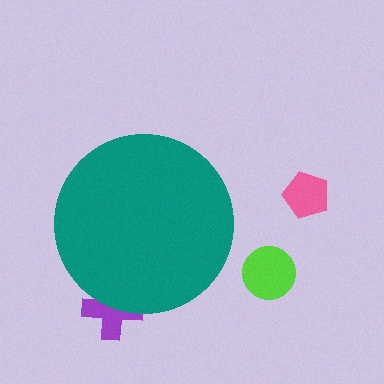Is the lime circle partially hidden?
No, the lime circle is fully visible.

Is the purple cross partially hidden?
Yes, the purple cross is partially hidden behind the teal circle.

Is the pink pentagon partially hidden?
No, the pink pentagon is fully visible.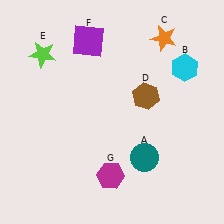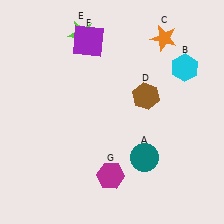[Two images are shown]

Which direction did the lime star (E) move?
The lime star (E) moved right.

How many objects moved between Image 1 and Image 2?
1 object moved between the two images.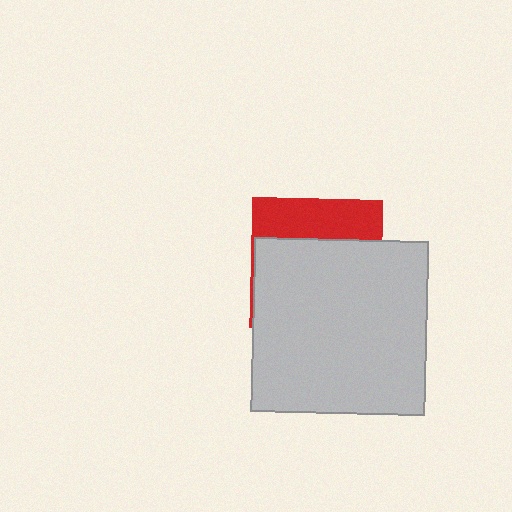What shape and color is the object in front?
The object in front is a light gray square.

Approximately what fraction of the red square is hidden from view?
Roughly 68% of the red square is hidden behind the light gray square.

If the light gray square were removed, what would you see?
You would see the complete red square.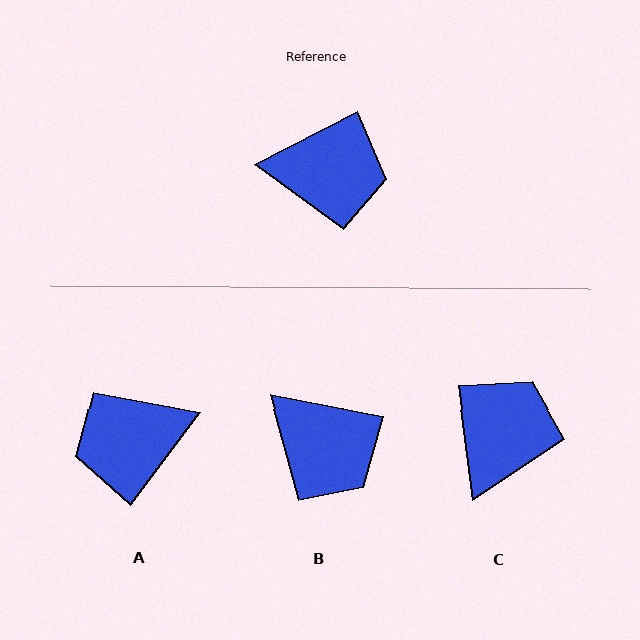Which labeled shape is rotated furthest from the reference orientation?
A, about 154 degrees away.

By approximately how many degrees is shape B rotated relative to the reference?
Approximately 38 degrees clockwise.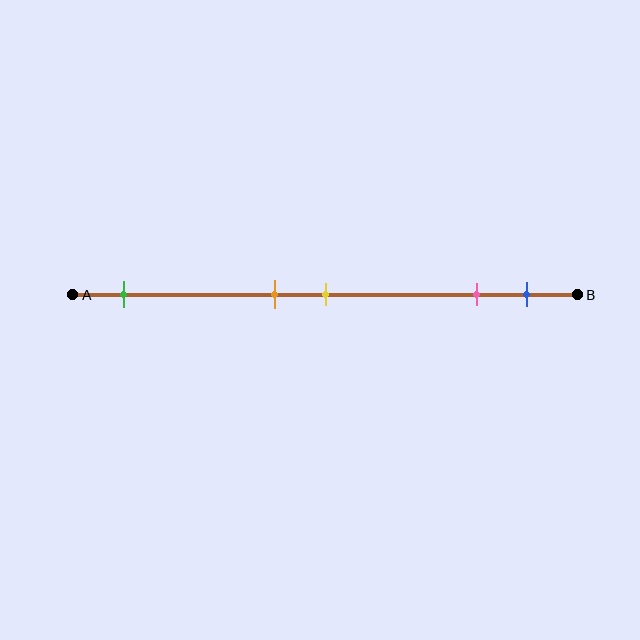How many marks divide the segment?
There are 5 marks dividing the segment.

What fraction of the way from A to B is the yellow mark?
The yellow mark is approximately 50% (0.5) of the way from A to B.